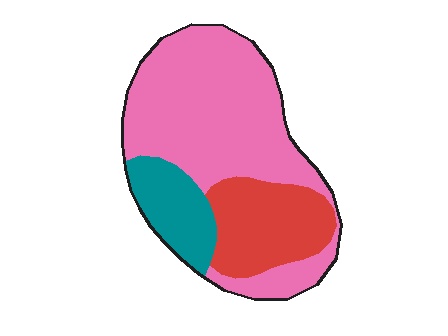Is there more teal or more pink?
Pink.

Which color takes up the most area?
Pink, at roughly 60%.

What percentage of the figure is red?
Red covers roughly 25% of the figure.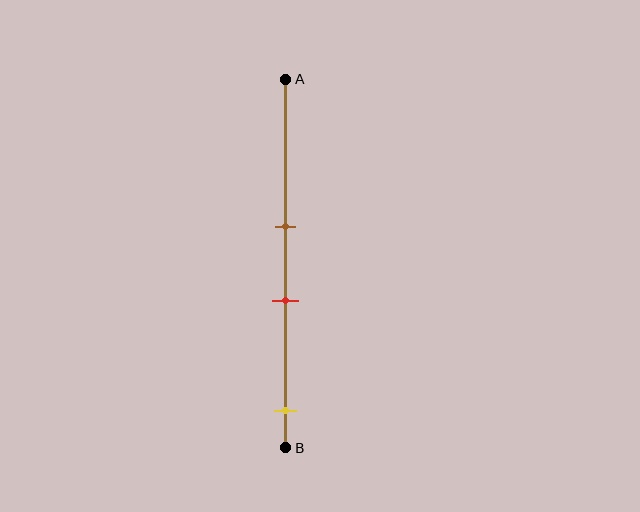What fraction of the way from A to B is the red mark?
The red mark is approximately 60% (0.6) of the way from A to B.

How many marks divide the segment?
There are 3 marks dividing the segment.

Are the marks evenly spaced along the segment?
No, the marks are not evenly spaced.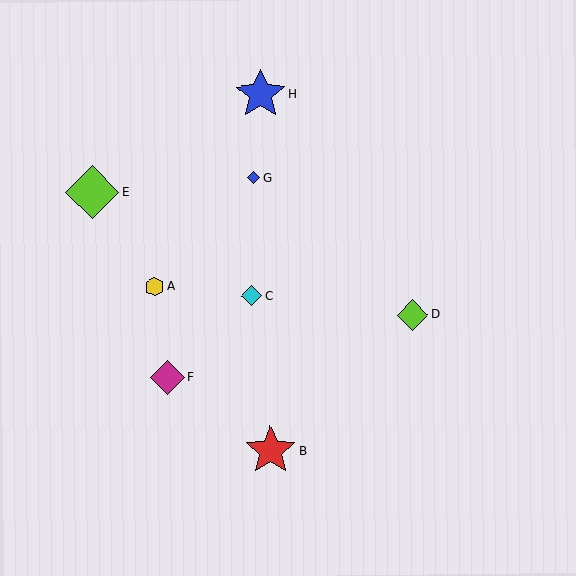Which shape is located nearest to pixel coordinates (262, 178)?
The blue diamond (labeled G) at (254, 178) is nearest to that location.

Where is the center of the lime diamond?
The center of the lime diamond is at (413, 315).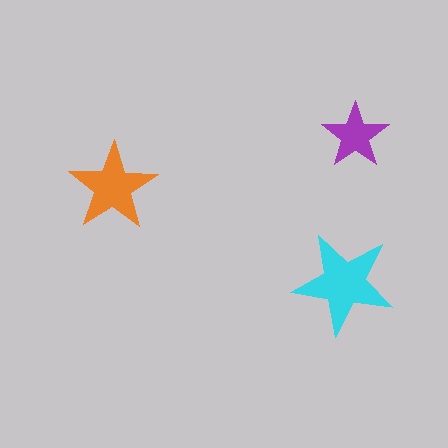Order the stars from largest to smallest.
the cyan one, the orange one, the purple one.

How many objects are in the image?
There are 3 objects in the image.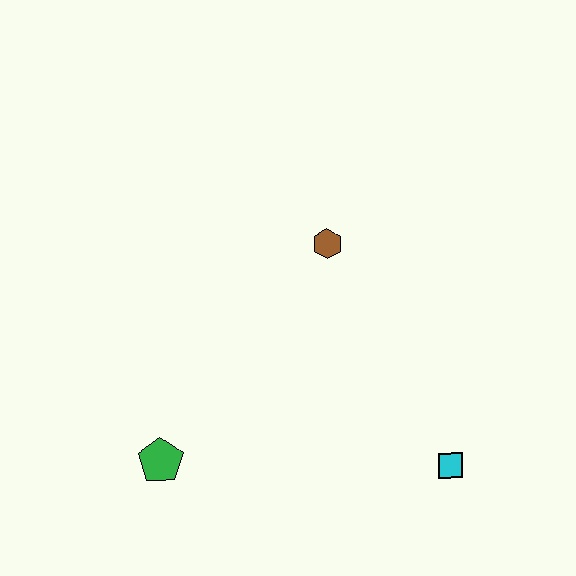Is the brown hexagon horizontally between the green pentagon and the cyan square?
Yes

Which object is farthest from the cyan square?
The green pentagon is farthest from the cyan square.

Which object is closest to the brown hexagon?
The cyan square is closest to the brown hexagon.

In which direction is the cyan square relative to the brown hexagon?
The cyan square is below the brown hexagon.